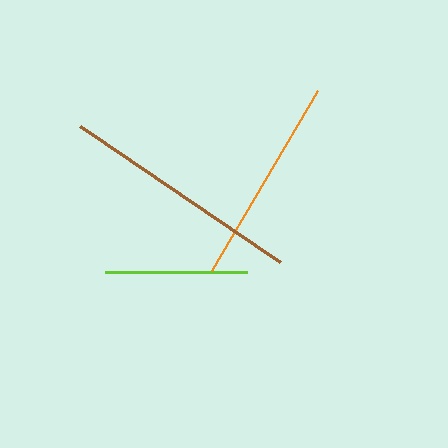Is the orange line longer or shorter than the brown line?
The brown line is longer than the orange line.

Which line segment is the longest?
The brown line is the longest at approximately 242 pixels.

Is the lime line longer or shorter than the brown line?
The brown line is longer than the lime line.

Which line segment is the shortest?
The lime line is the shortest at approximately 141 pixels.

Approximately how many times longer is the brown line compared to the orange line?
The brown line is approximately 1.2 times the length of the orange line.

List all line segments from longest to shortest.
From longest to shortest: brown, orange, lime.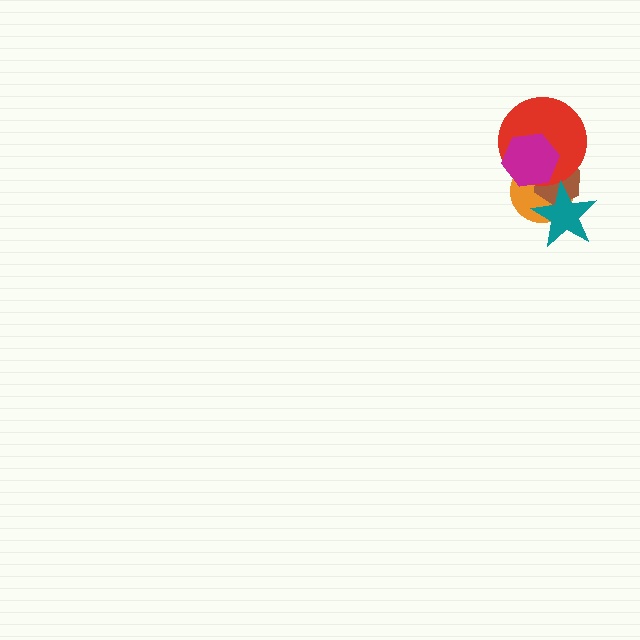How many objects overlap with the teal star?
2 objects overlap with the teal star.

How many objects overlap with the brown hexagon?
4 objects overlap with the brown hexagon.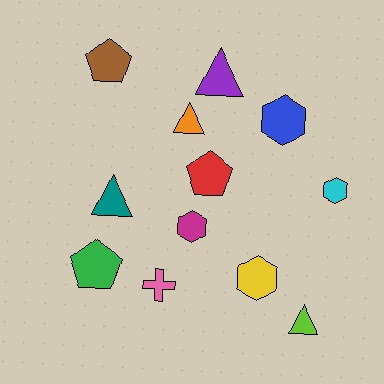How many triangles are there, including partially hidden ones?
There are 4 triangles.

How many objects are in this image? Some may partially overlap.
There are 12 objects.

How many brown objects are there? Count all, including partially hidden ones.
There is 1 brown object.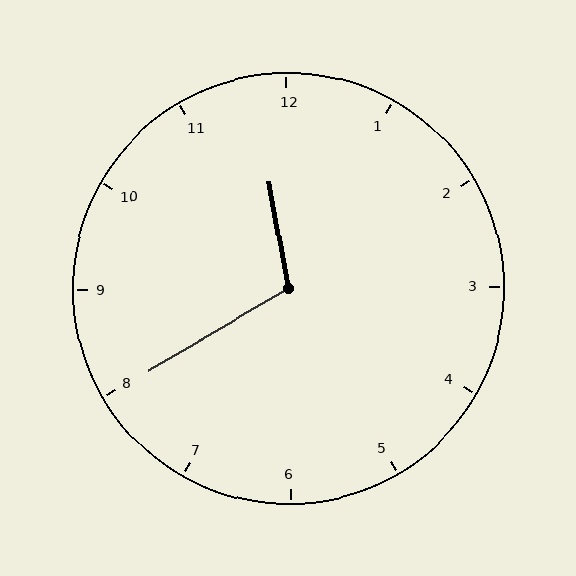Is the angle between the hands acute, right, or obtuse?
It is obtuse.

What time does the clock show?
11:40.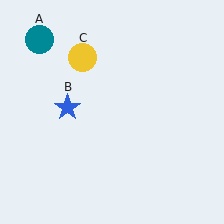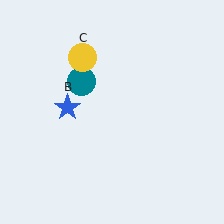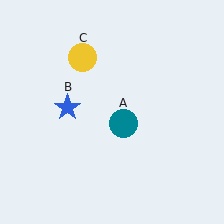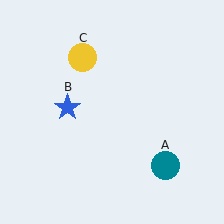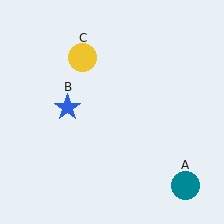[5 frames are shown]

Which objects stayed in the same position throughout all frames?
Blue star (object B) and yellow circle (object C) remained stationary.